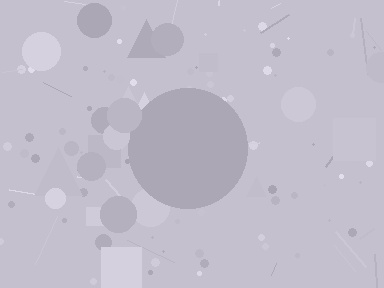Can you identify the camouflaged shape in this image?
The camouflaged shape is a circle.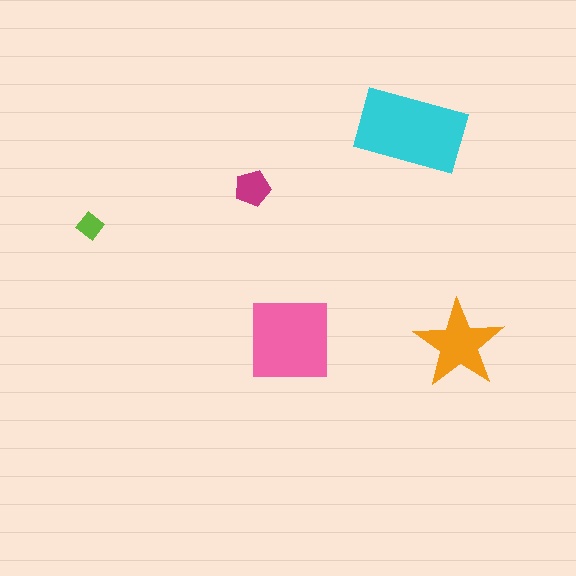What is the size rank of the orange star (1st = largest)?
3rd.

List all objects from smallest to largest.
The lime diamond, the magenta pentagon, the orange star, the pink square, the cyan rectangle.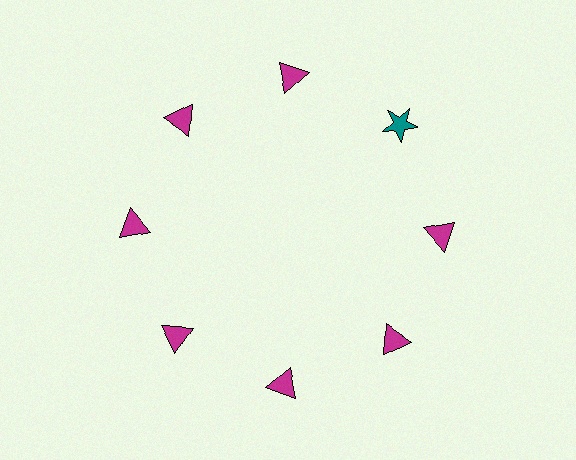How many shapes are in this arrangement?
There are 8 shapes arranged in a ring pattern.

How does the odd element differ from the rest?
It differs in both color (teal instead of magenta) and shape (star instead of triangle).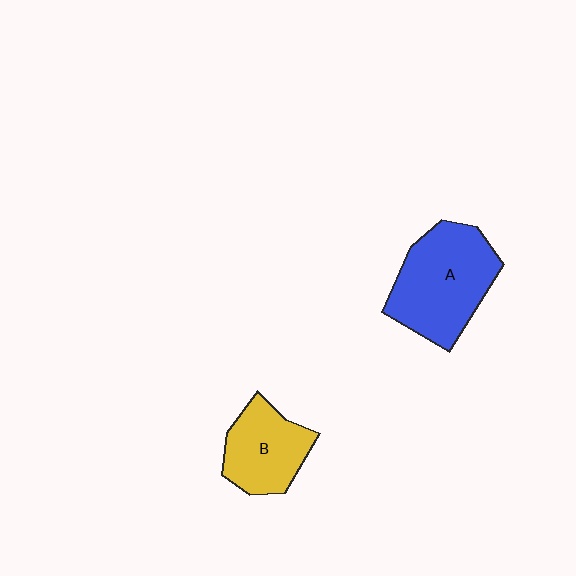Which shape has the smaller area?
Shape B (yellow).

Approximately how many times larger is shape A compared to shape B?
Approximately 1.5 times.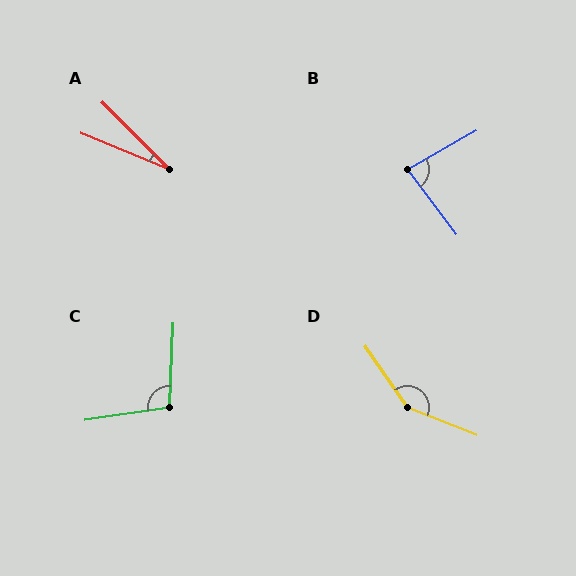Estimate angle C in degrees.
Approximately 101 degrees.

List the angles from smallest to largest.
A (22°), B (82°), C (101°), D (146°).